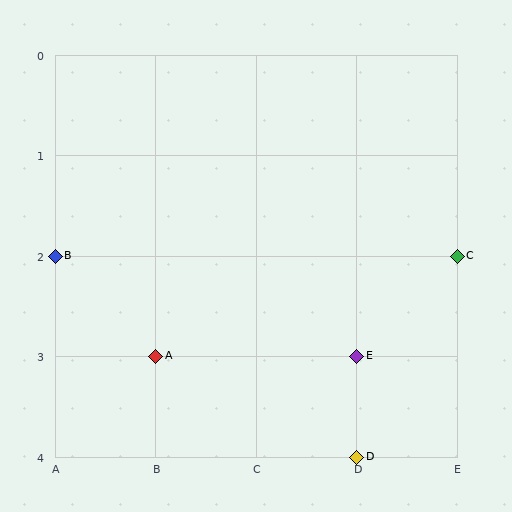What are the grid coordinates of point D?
Point D is at grid coordinates (D, 4).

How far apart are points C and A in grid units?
Points C and A are 3 columns and 1 row apart (about 3.2 grid units diagonally).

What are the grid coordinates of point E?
Point E is at grid coordinates (D, 3).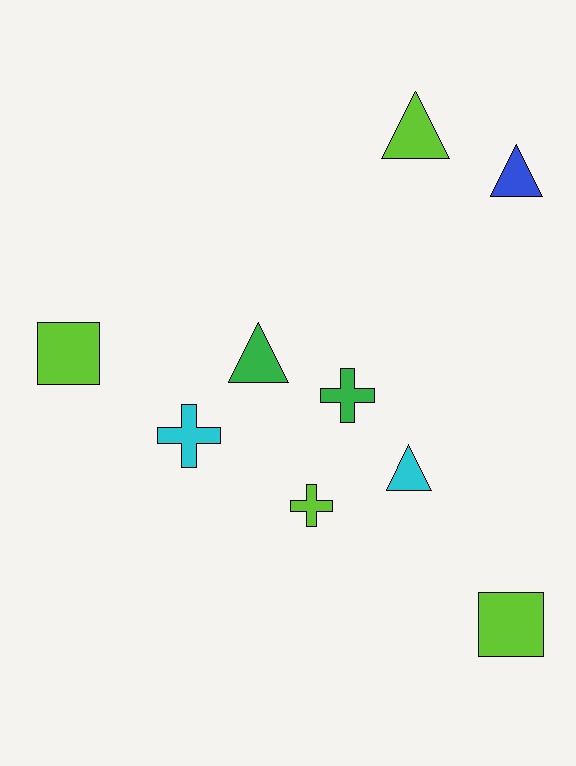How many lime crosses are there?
There is 1 lime cross.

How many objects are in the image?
There are 9 objects.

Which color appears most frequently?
Lime, with 4 objects.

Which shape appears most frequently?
Triangle, with 4 objects.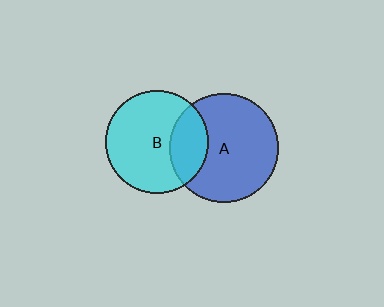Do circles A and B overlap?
Yes.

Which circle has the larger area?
Circle A (blue).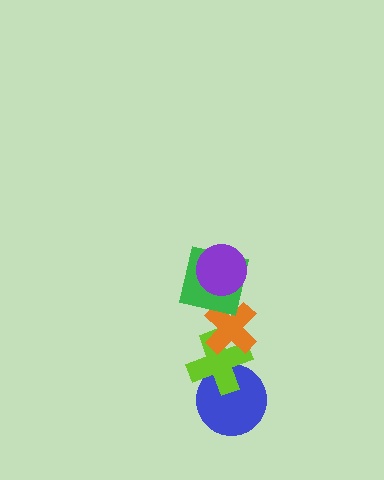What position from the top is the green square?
The green square is 2nd from the top.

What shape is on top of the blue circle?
The lime cross is on top of the blue circle.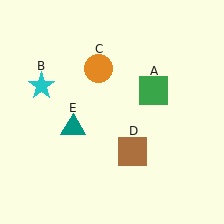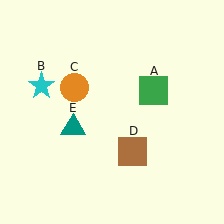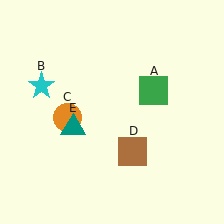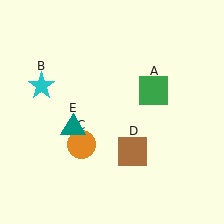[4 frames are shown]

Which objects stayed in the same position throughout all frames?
Green square (object A) and cyan star (object B) and brown square (object D) and teal triangle (object E) remained stationary.